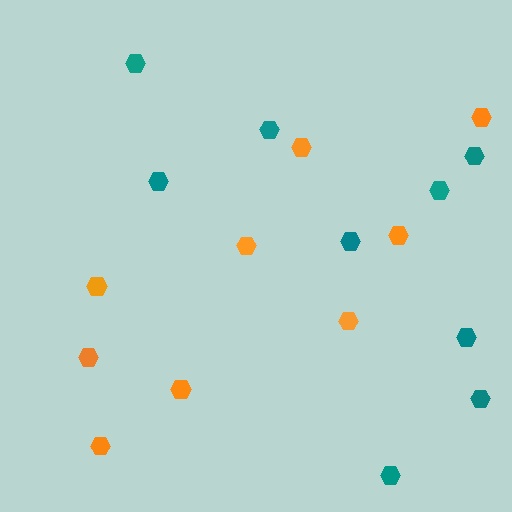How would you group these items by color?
There are 2 groups: one group of orange hexagons (9) and one group of teal hexagons (9).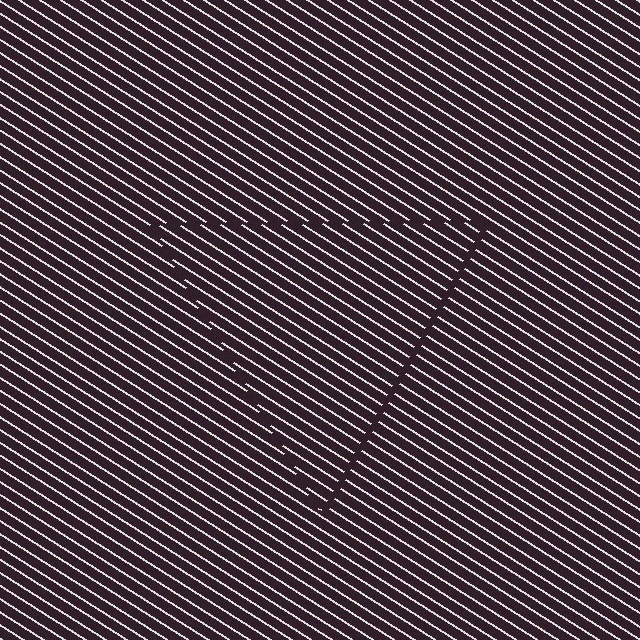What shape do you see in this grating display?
An illusory triangle. The interior of the shape contains the same grating, shifted by half a period — the contour is defined by the phase discontinuity where line-ends from the inner and outer gratings abut.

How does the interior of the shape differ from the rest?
The interior of the shape contains the same grating, shifted by half a period — the contour is defined by the phase discontinuity where line-ends from the inner and outer gratings abut.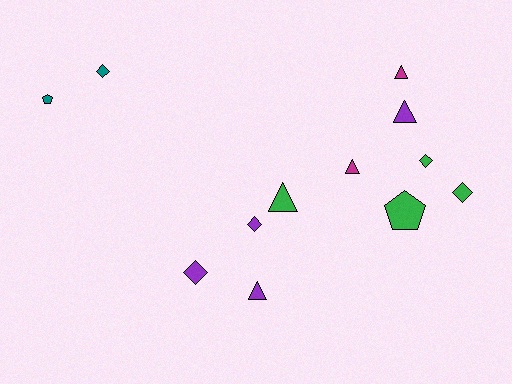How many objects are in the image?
There are 12 objects.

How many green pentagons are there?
There is 1 green pentagon.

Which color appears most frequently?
Purple, with 4 objects.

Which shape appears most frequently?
Diamond, with 5 objects.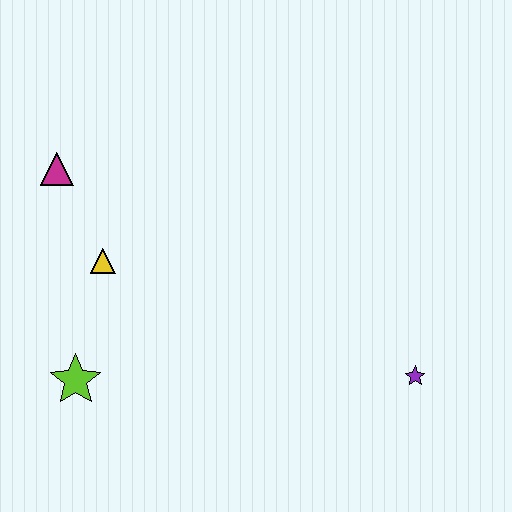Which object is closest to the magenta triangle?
The yellow triangle is closest to the magenta triangle.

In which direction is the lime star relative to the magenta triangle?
The lime star is below the magenta triangle.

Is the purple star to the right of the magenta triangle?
Yes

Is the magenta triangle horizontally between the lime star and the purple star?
No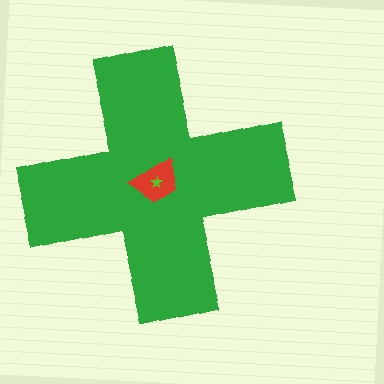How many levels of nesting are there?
3.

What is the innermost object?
The lime star.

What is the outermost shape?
The green cross.